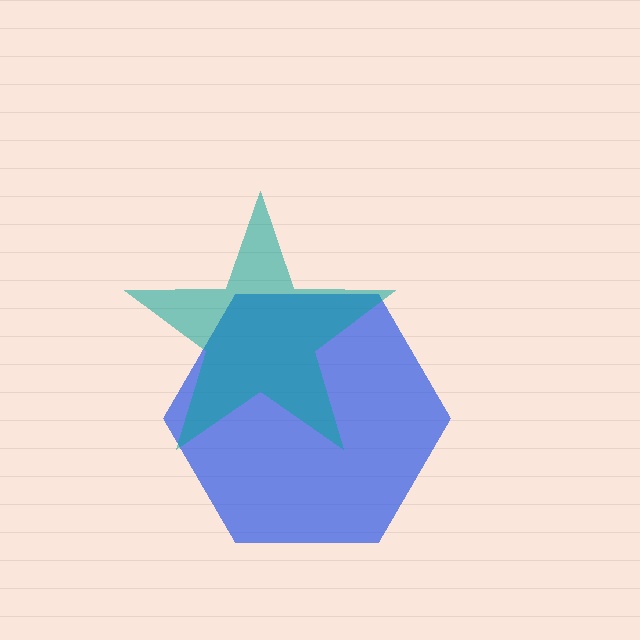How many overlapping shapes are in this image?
There are 2 overlapping shapes in the image.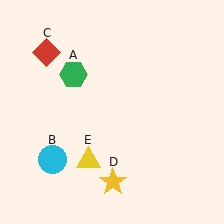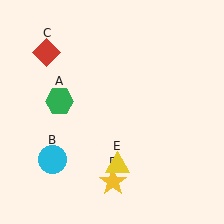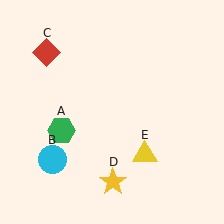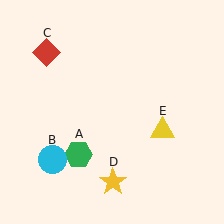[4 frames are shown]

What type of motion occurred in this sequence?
The green hexagon (object A), yellow triangle (object E) rotated counterclockwise around the center of the scene.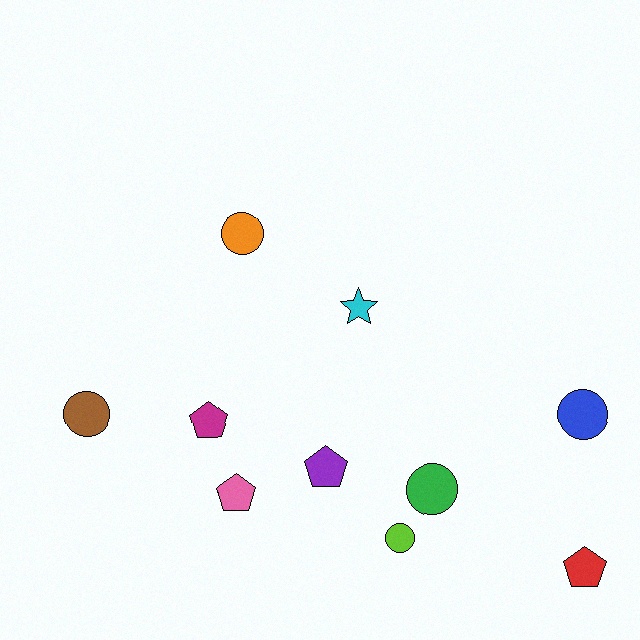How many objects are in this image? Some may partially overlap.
There are 10 objects.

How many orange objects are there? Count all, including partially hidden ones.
There is 1 orange object.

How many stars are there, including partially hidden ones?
There is 1 star.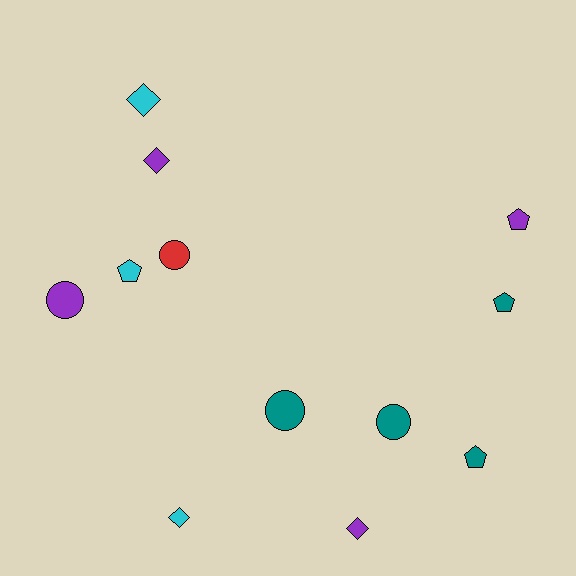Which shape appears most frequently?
Pentagon, with 4 objects.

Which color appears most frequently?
Teal, with 4 objects.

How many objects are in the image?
There are 12 objects.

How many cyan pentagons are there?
There is 1 cyan pentagon.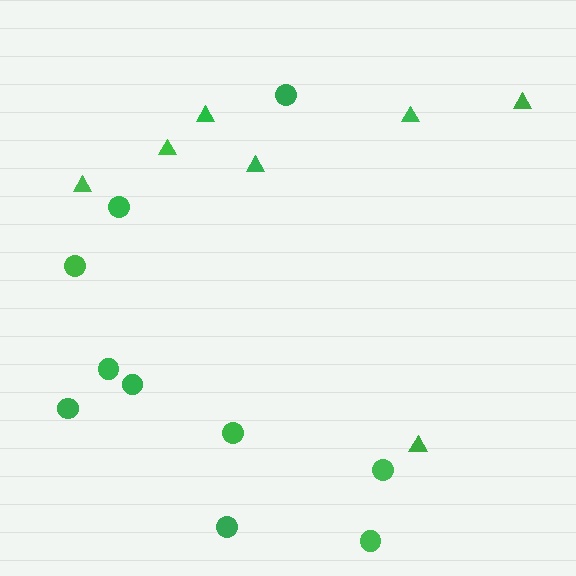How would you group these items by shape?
There are 2 groups: one group of triangles (7) and one group of circles (10).